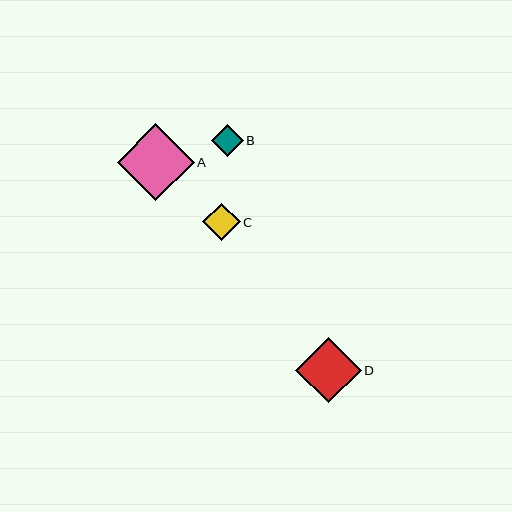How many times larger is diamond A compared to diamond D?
Diamond A is approximately 1.2 times the size of diamond D.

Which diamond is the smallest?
Diamond B is the smallest with a size of approximately 32 pixels.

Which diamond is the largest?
Diamond A is the largest with a size of approximately 77 pixels.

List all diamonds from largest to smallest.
From largest to smallest: A, D, C, B.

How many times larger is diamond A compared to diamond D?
Diamond A is approximately 1.2 times the size of diamond D.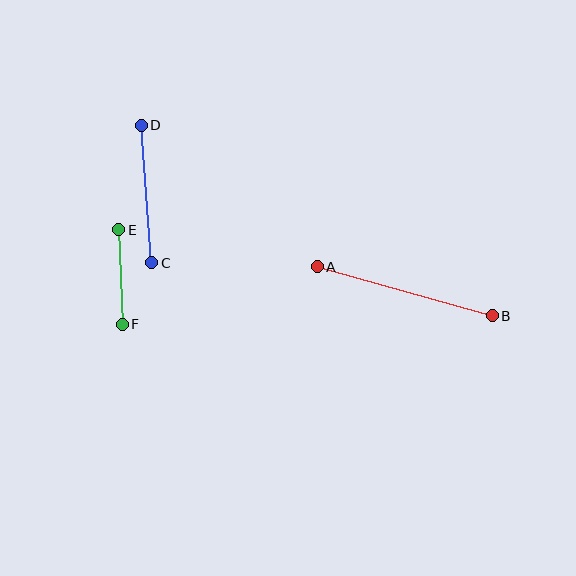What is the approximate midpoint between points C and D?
The midpoint is at approximately (146, 194) pixels.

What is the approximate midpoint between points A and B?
The midpoint is at approximately (405, 291) pixels.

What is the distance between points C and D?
The distance is approximately 138 pixels.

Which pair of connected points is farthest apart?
Points A and B are farthest apart.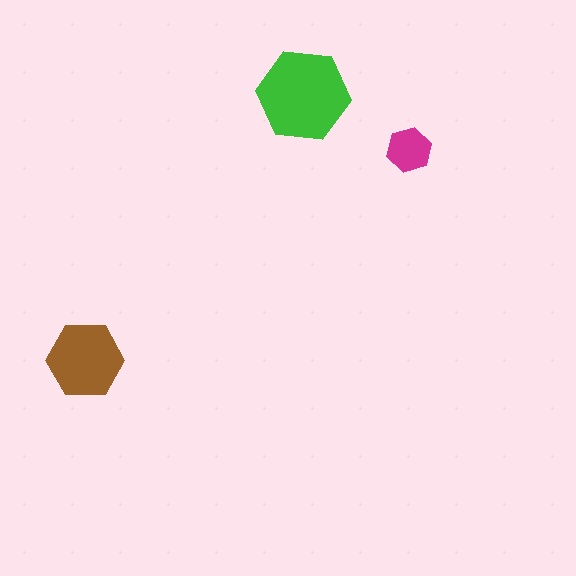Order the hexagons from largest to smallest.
the green one, the brown one, the magenta one.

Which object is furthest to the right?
The magenta hexagon is rightmost.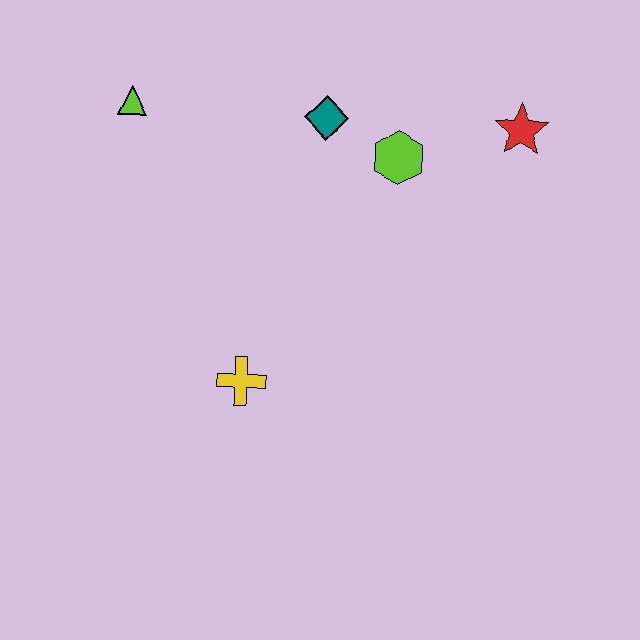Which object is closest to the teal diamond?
The lime hexagon is closest to the teal diamond.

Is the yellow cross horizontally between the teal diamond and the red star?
No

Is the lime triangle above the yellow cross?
Yes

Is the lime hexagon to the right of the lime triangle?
Yes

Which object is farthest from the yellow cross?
The red star is farthest from the yellow cross.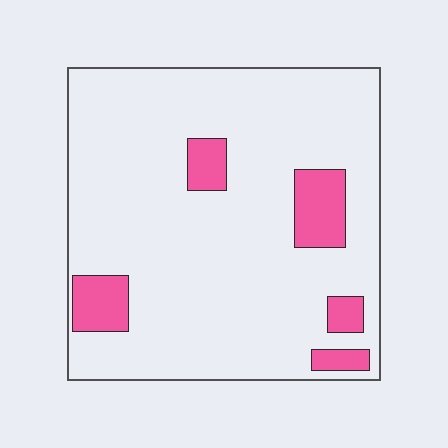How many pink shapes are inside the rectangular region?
5.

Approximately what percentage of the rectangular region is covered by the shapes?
Approximately 10%.